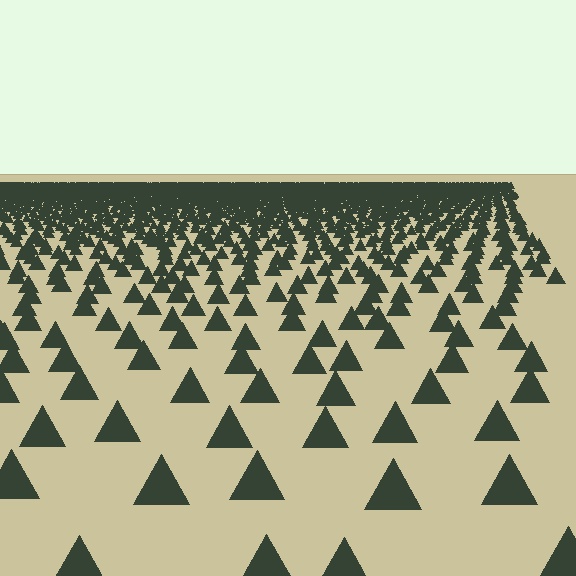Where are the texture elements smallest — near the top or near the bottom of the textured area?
Near the top.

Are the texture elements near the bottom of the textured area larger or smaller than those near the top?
Larger. Near the bottom, elements are closer to the viewer and appear at a bigger on-screen size.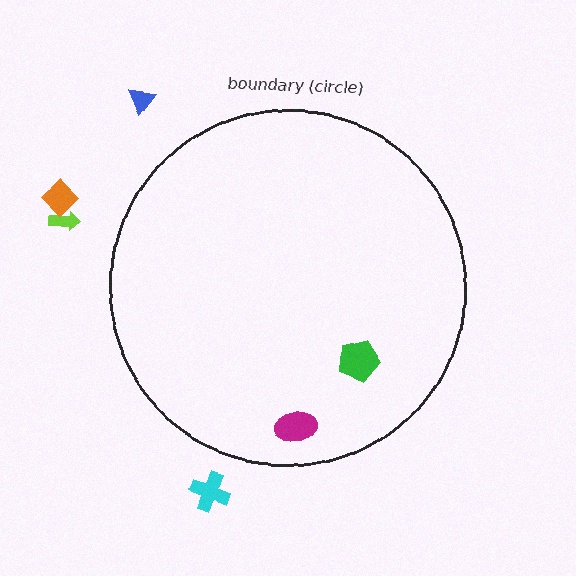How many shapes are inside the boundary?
2 inside, 4 outside.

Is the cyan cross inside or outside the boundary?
Outside.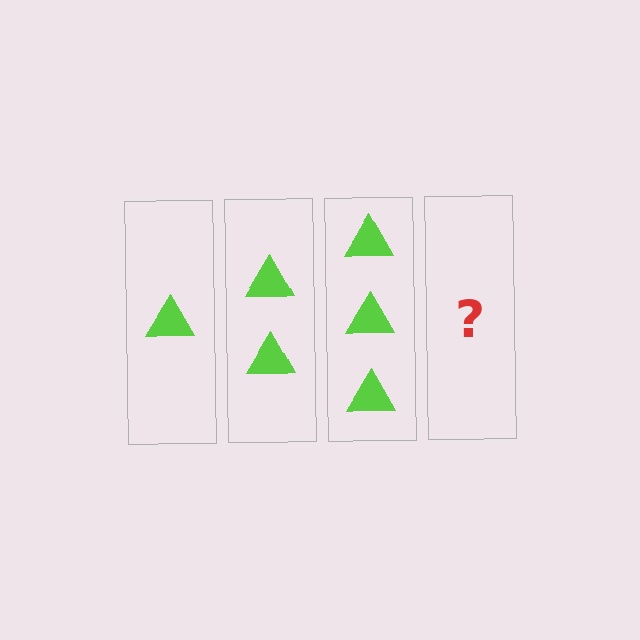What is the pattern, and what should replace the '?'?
The pattern is that each step adds one more triangle. The '?' should be 4 triangles.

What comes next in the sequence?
The next element should be 4 triangles.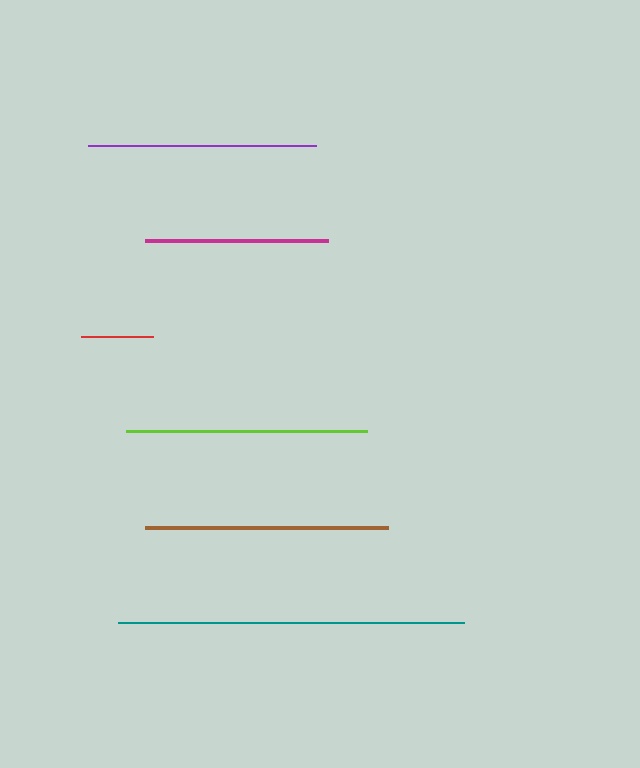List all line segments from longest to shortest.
From longest to shortest: teal, brown, lime, purple, magenta, red.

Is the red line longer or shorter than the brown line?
The brown line is longer than the red line.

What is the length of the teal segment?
The teal segment is approximately 345 pixels long.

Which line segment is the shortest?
The red line is the shortest at approximately 72 pixels.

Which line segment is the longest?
The teal line is the longest at approximately 345 pixels.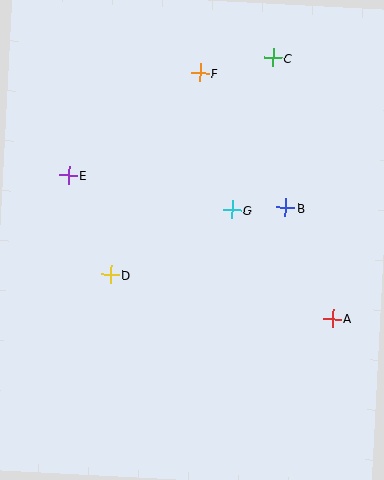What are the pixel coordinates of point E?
Point E is at (68, 175).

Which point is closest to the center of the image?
Point G at (232, 210) is closest to the center.